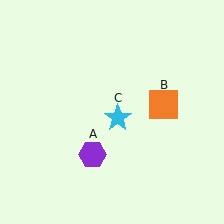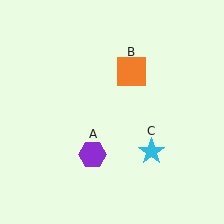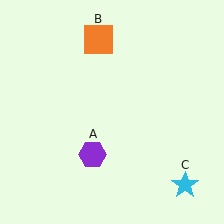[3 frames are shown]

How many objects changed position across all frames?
2 objects changed position: orange square (object B), cyan star (object C).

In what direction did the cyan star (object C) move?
The cyan star (object C) moved down and to the right.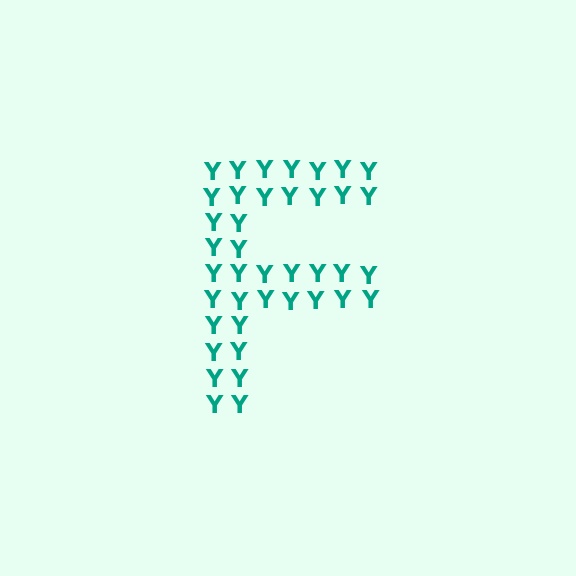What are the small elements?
The small elements are letter Y's.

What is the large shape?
The large shape is the letter F.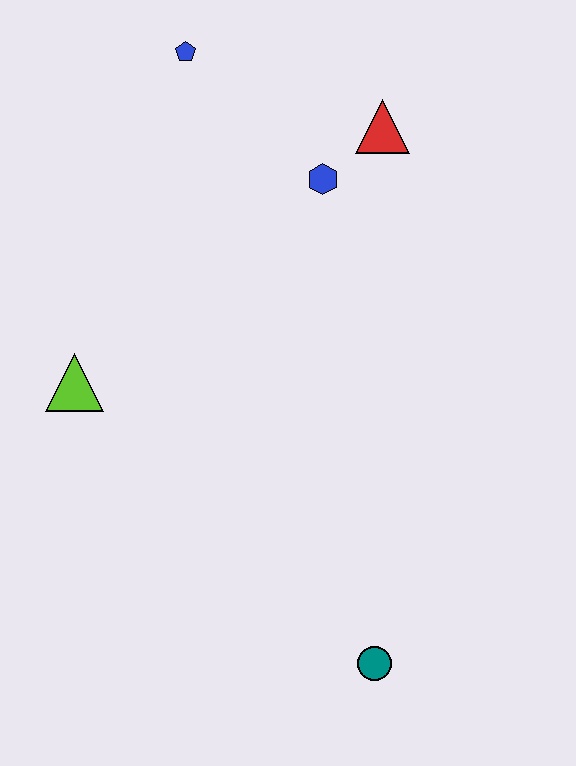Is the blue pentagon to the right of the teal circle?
No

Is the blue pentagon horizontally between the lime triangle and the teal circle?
Yes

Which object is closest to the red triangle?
The blue hexagon is closest to the red triangle.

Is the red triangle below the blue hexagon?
No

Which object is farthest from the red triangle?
The teal circle is farthest from the red triangle.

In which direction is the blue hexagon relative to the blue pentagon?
The blue hexagon is to the right of the blue pentagon.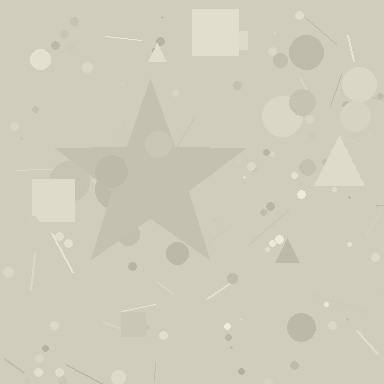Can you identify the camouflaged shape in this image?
The camouflaged shape is a star.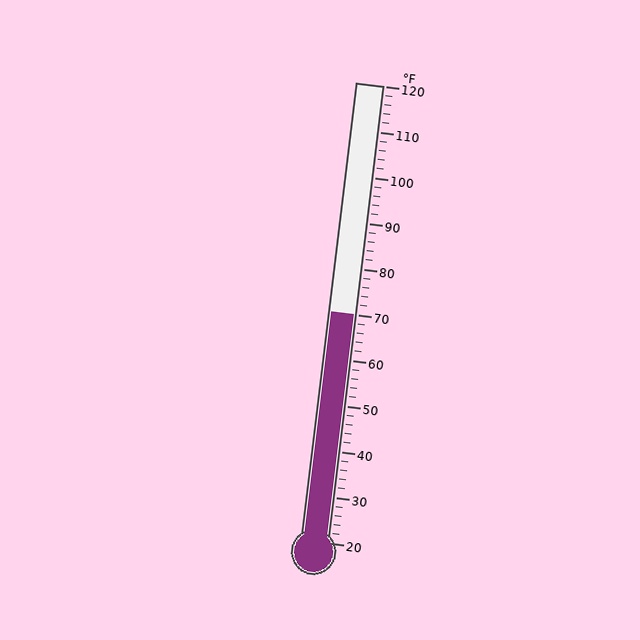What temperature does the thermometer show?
The thermometer shows approximately 70°F.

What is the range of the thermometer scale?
The thermometer scale ranges from 20°F to 120°F.